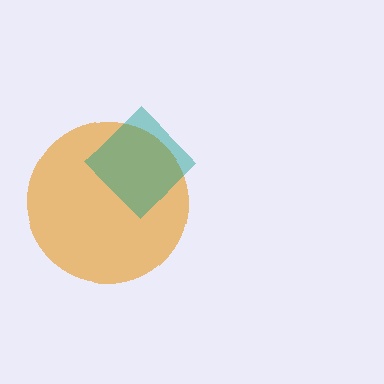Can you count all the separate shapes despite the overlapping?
Yes, there are 2 separate shapes.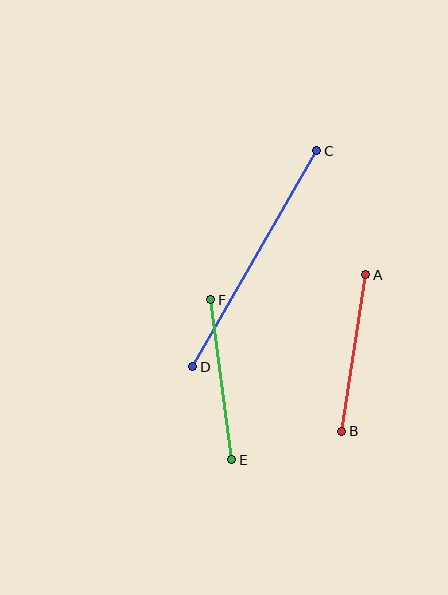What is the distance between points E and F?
The distance is approximately 162 pixels.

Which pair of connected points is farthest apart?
Points C and D are farthest apart.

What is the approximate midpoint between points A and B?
The midpoint is at approximately (354, 353) pixels.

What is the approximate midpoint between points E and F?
The midpoint is at approximately (221, 380) pixels.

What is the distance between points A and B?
The distance is approximately 158 pixels.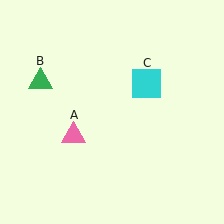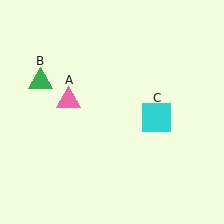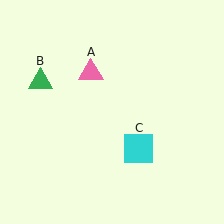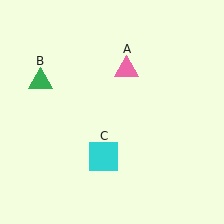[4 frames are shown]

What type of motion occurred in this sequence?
The pink triangle (object A), cyan square (object C) rotated clockwise around the center of the scene.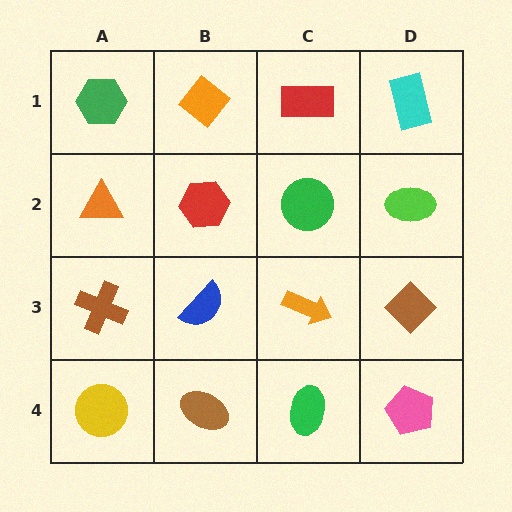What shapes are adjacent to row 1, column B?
A red hexagon (row 2, column B), a green hexagon (row 1, column A), a red rectangle (row 1, column C).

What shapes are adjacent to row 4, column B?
A blue semicircle (row 3, column B), a yellow circle (row 4, column A), a green ellipse (row 4, column C).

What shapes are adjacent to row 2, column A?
A green hexagon (row 1, column A), a brown cross (row 3, column A), a red hexagon (row 2, column B).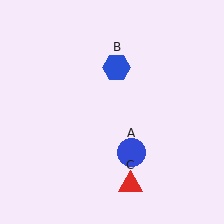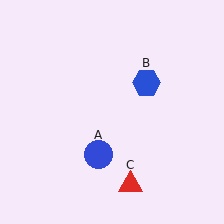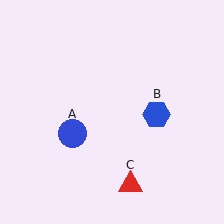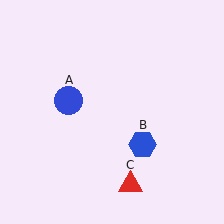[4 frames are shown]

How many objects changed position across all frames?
2 objects changed position: blue circle (object A), blue hexagon (object B).